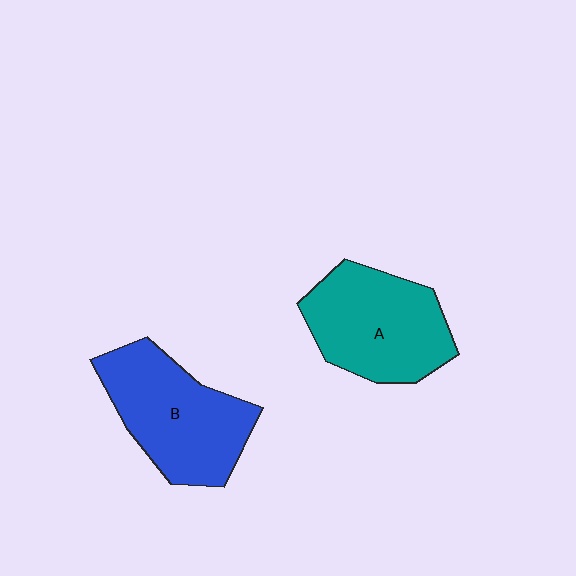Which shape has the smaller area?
Shape A (teal).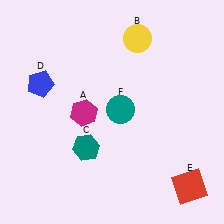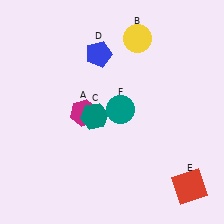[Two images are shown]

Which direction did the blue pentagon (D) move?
The blue pentagon (D) moved right.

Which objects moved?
The objects that moved are: the teal hexagon (C), the blue pentagon (D).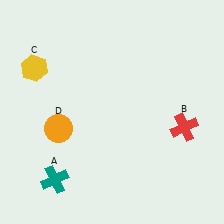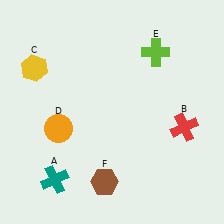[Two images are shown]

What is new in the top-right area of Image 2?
A lime cross (E) was added in the top-right area of Image 2.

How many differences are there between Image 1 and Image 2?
There are 2 differences between the two images.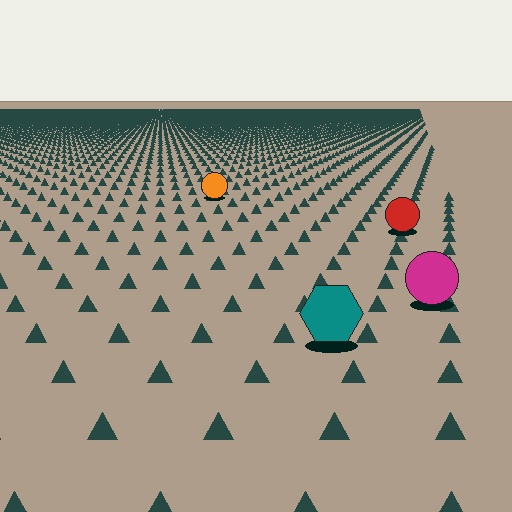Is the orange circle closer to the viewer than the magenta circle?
No. The magenta circle is closer — you can tell from the texture gradient: the ground texture is coarser near it.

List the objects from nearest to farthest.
From nearest to farthest: the teal hexagon, the magenta circle, the red circle, the orange circle.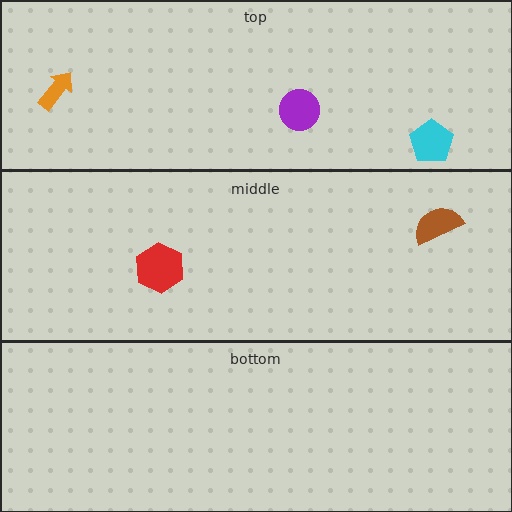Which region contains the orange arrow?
The top region.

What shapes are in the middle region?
The red hexagon, the brown semicircle.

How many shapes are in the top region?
3.